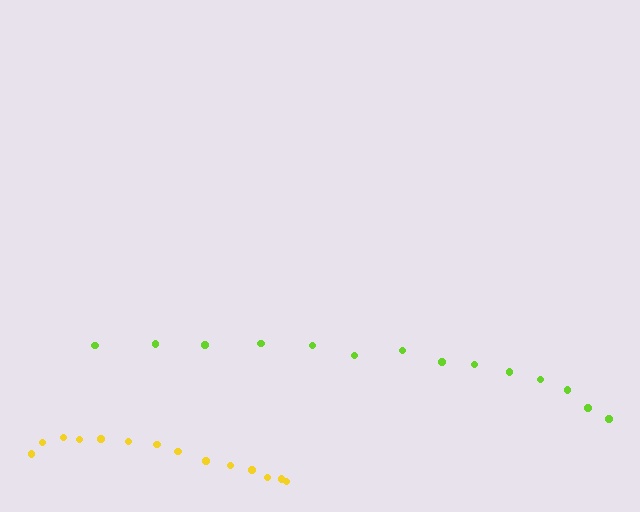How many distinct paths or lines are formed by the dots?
There are 2 distinct paths.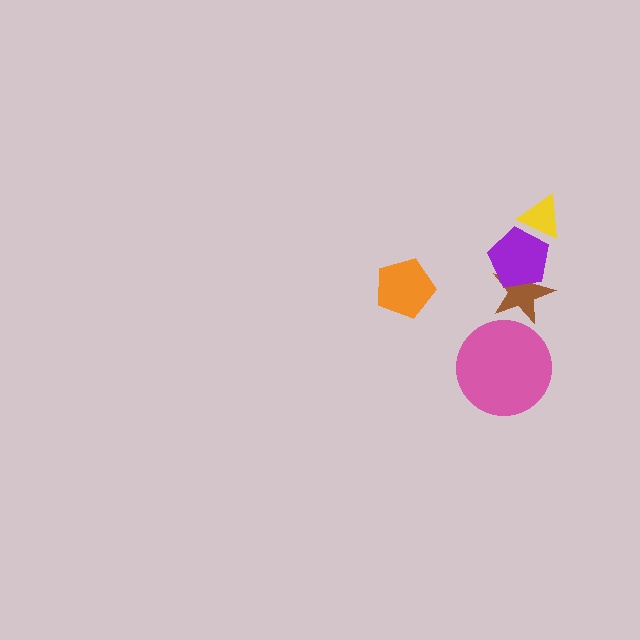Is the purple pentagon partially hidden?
Yes, it is partially covered by another shape.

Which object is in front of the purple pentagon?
The yellow triangle is in front of the purple pentagon.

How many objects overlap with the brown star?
1 object overlaps with the brown star.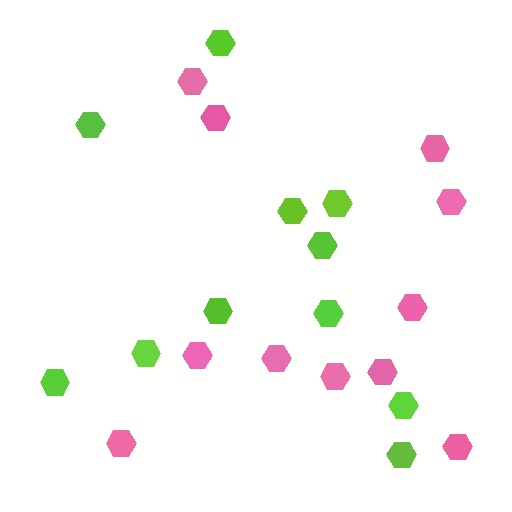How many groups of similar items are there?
There are 2 groups: one group of lime hexagons (11) and one group of pink hexagons (11).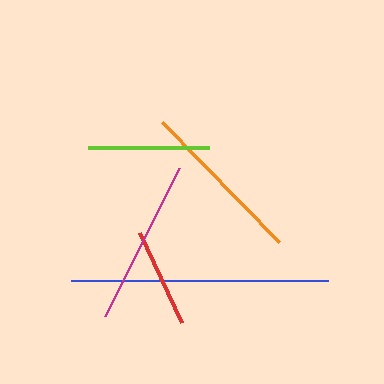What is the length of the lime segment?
The lime segment is approximately 121 pixels long.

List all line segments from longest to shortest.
From longest to shortest: blue, orange, magenta, lime, red.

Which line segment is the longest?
The blue line is the longest at approximately 258 pixels.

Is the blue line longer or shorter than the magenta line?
The blue line is longer than the magenta line.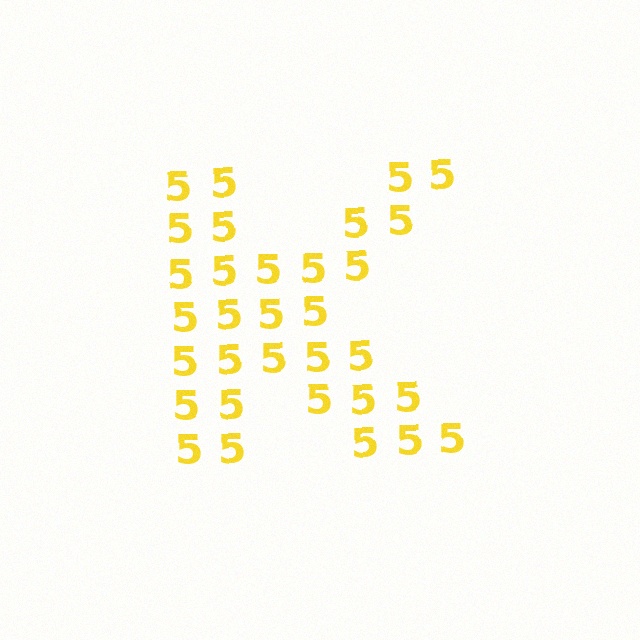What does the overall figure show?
The overall figure shows the letter K.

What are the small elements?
The small elements are digit 5's.